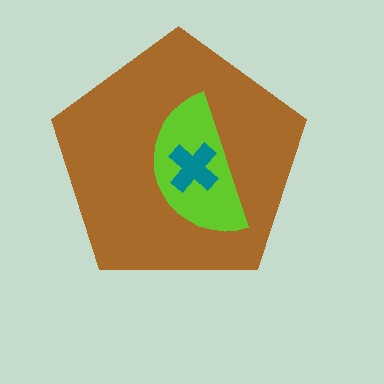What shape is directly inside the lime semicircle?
The teal cross.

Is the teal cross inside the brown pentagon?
Yes.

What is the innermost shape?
The teal cross.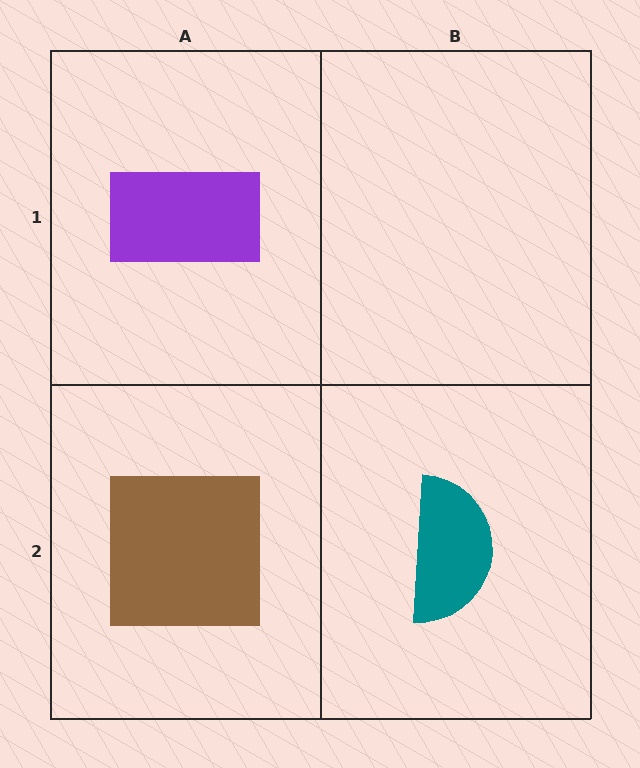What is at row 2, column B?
A teal semicircle.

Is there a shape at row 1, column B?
No, that cell is empty.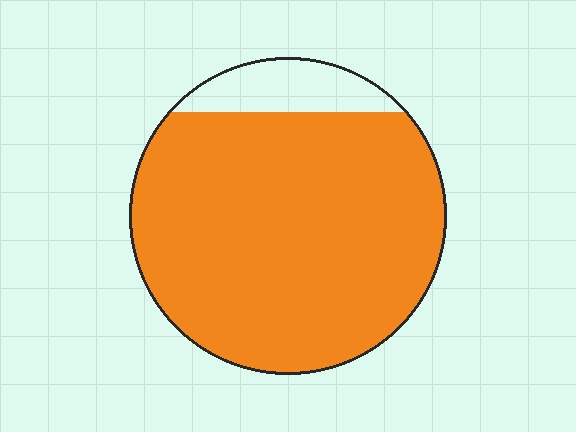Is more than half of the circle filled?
Yes.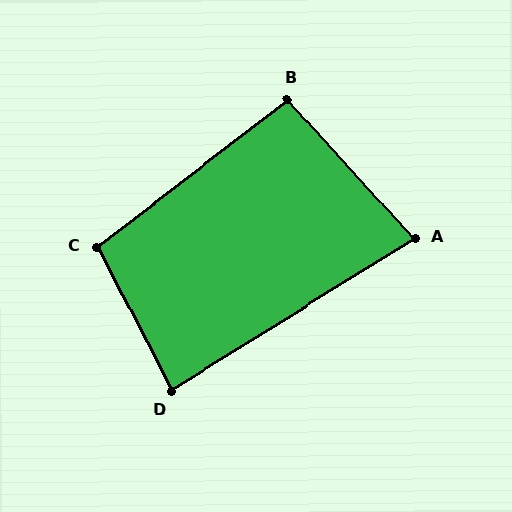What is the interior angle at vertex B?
Approximately 95 degrees (approximately right).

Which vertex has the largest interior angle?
C, at approximately 100 degrees.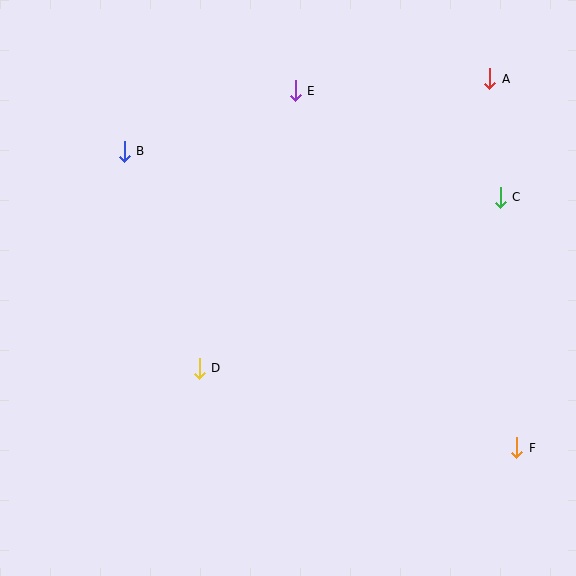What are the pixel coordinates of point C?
Point C is at (500, 197).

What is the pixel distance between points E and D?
The distance between E and D is 293 pixels.